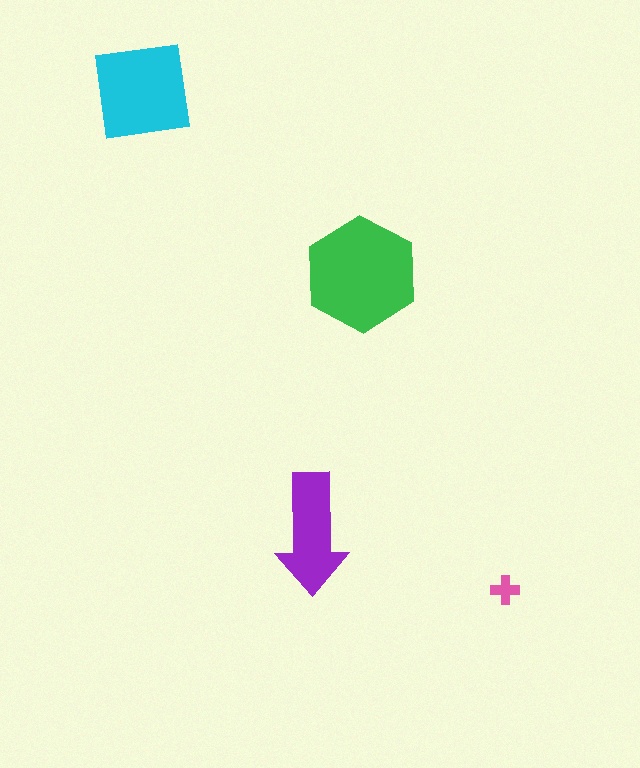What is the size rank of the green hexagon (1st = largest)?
1st.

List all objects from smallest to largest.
The pink cross, the purple arrow, the cyan square, the green hexagon.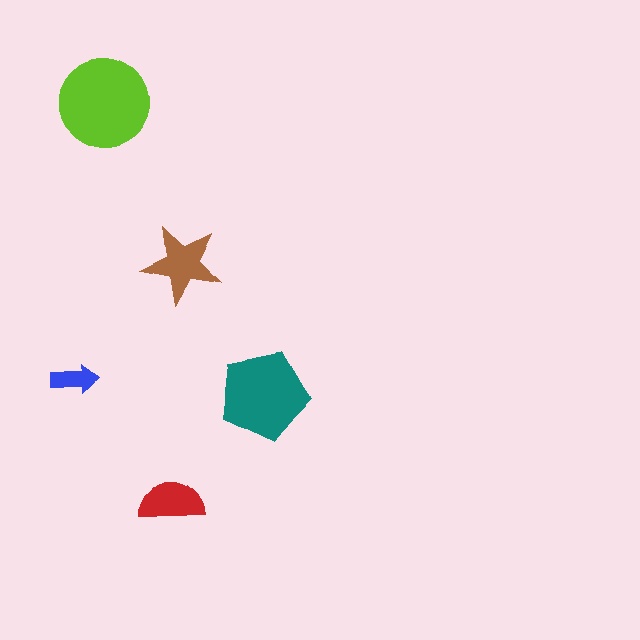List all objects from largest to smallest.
The lime circle, the teal pentagon, the brown star, the red semicircle, the blue arrow.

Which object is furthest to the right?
The teal pentagon is rightmost.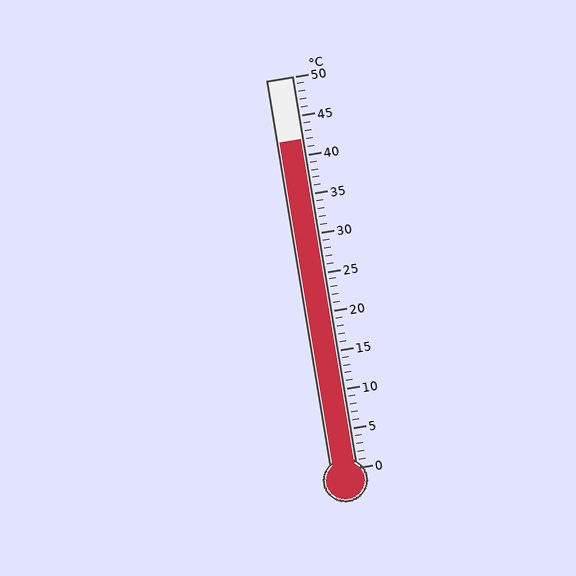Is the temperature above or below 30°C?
The temperature is above 30°C.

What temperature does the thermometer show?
The thermometer shows approximately 42°C.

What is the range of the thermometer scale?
The thermometer scale ranges from 0°C to 50°C.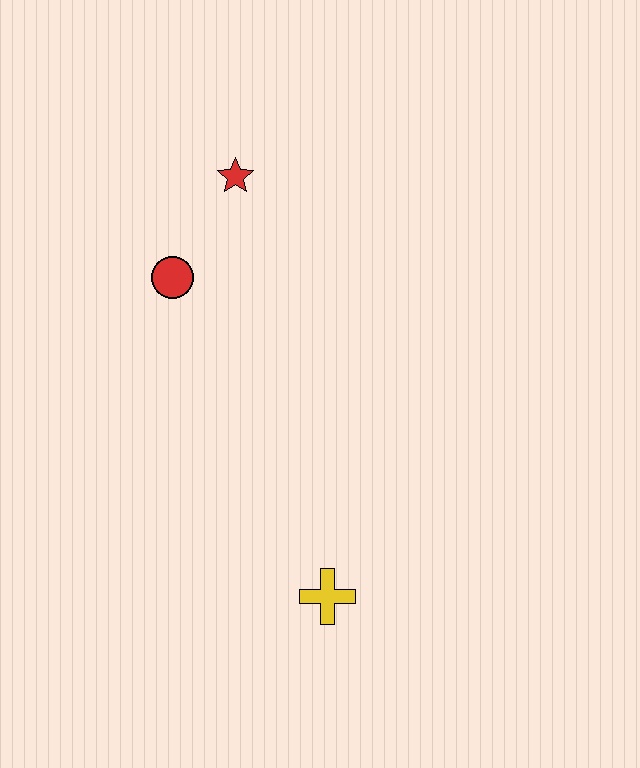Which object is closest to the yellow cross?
The red circle is closest to the yellow cross.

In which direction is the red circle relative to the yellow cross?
The red circle is above the yellow cross.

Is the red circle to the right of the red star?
No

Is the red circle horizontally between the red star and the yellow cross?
No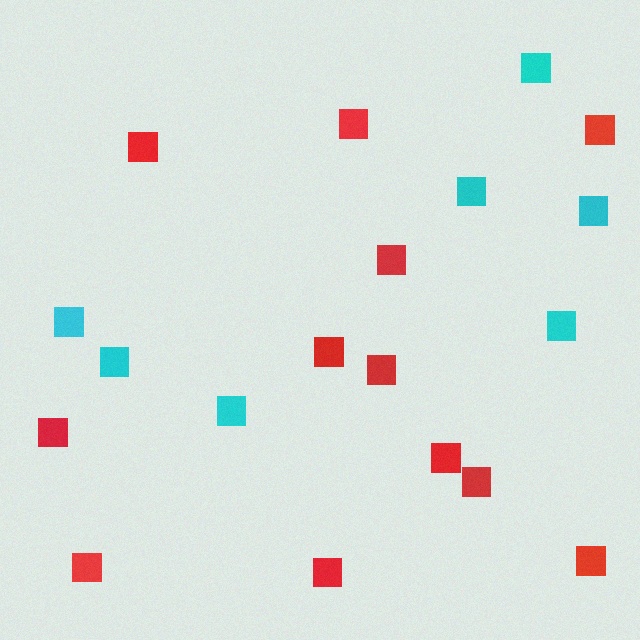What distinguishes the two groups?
There are 2 groups: one group of red squares (12) and one group of cyan squares (7).